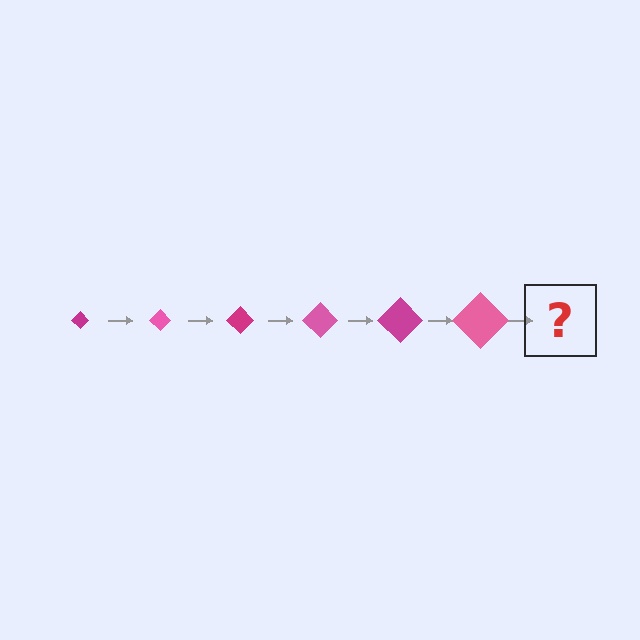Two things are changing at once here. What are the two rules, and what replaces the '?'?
The two rules are that the diamond grows larger each step and the color cycles through magenta and pink. The '?' should be a magenta diamond, larger than the previous one.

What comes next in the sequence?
The next element should be a magenta diamond, larger than the previous one.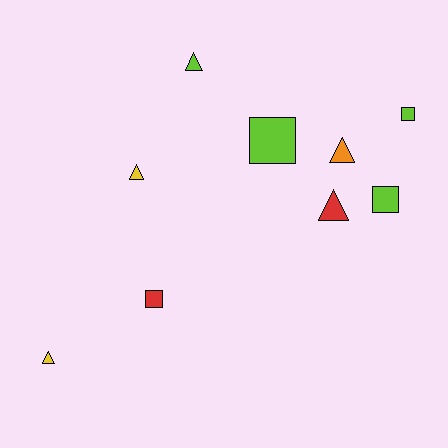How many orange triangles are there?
There is 1 orange triangle.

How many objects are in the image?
There are 9 objects.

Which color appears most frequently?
Lime, with 4 objects.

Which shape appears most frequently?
Triangle, with 5 objects.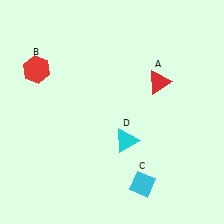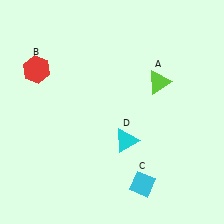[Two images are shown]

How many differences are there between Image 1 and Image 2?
There is 1 difference between the two images.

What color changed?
The triangle (A) changed from red in Image 1 to lime in Image 2.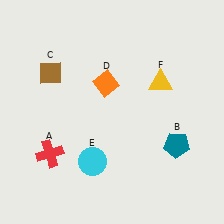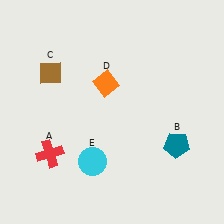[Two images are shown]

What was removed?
The yellow triangle (F) was removed in Image 2.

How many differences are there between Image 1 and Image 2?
There is 1 difference between the two images.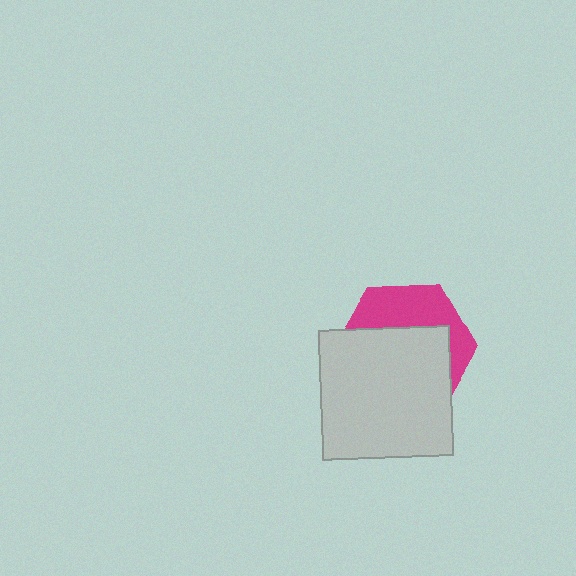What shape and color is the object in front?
The object in front is a light gray square.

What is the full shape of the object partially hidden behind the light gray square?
The partially hidden object is a magenta hexagon.